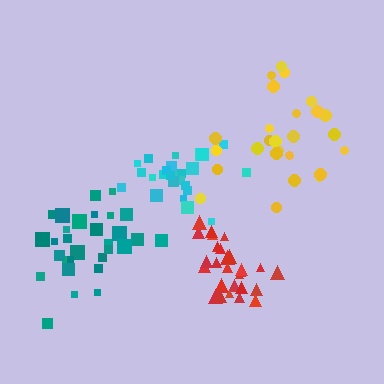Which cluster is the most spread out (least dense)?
Yellow.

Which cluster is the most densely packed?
Red.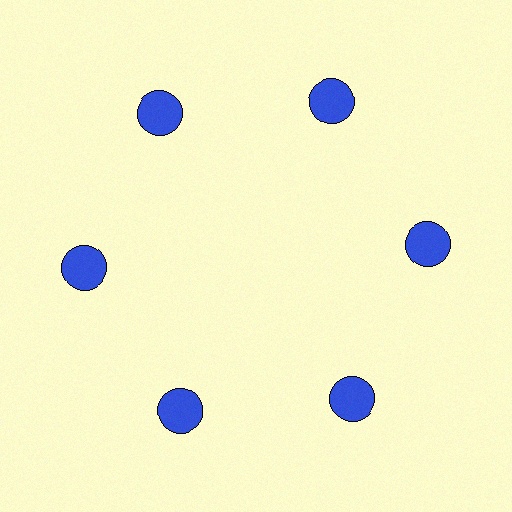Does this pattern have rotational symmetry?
Yes, this pattern has 6-fold rotational symmetry. It looks the same after rotating 60 degrees around the center.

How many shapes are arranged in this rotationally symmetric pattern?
There are 6 shapes, arranged in 6 groups of 1.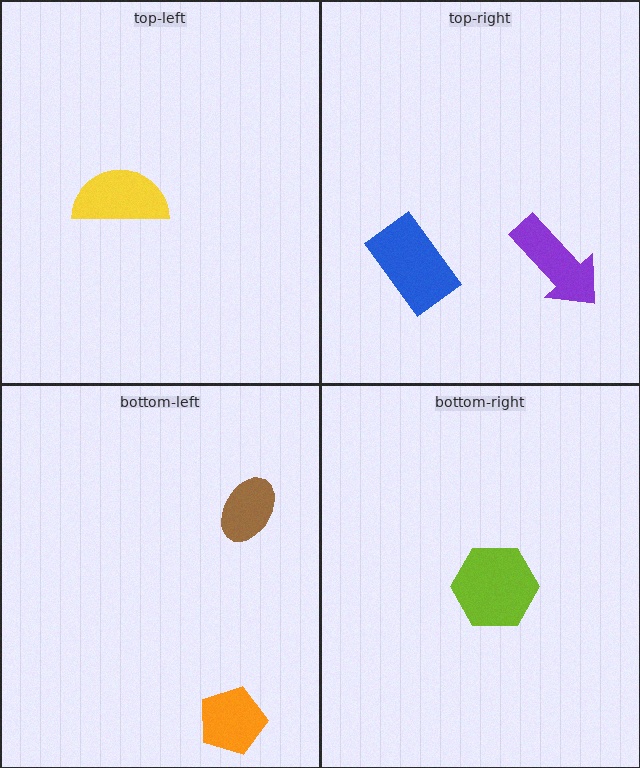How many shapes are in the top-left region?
1.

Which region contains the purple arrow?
The top-right region.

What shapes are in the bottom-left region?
The brown ellipse, the orange pentagon.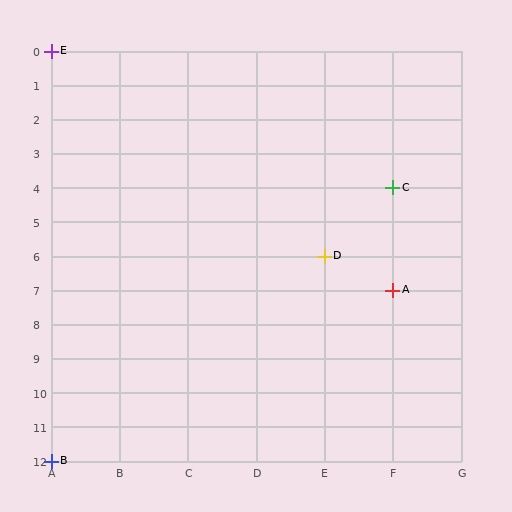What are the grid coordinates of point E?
Point E is at grid coordinates (A, 0).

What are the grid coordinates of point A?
Point A is at grid coordinates (F, 7).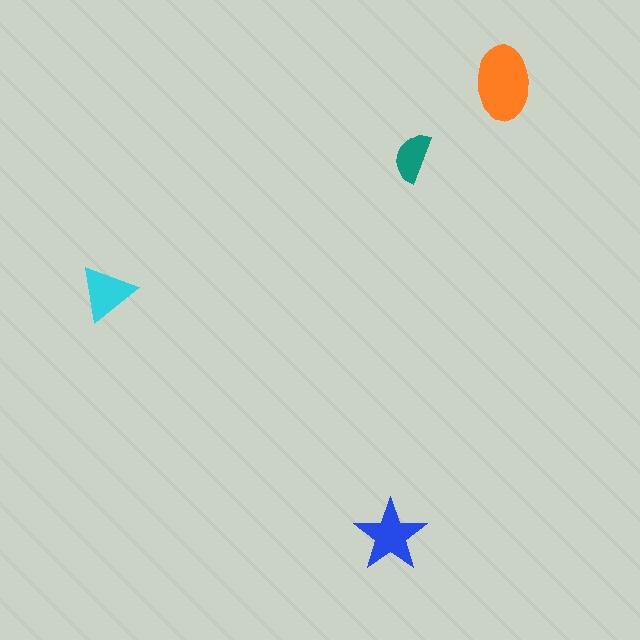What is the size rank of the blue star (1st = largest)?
2nd.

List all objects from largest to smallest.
The orange ellipse, the blue star, the cyan triangle, the teal semicircle.